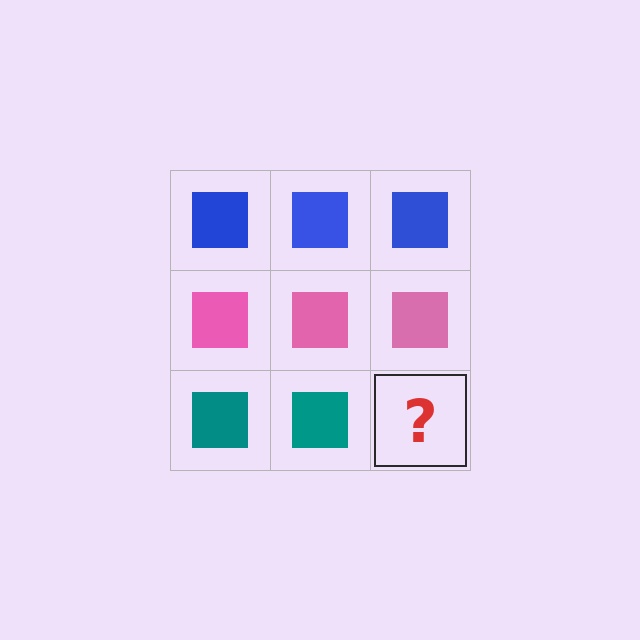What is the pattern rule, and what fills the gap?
The rule is that each row has a consistent color. The gap should be filled with a teal square.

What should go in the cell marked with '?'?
The missing cell should contain a teal square.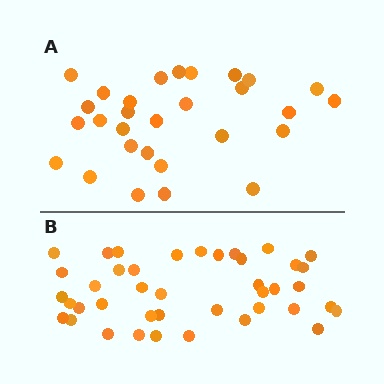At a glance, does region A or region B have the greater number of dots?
Region B (the bottom region) has more dots.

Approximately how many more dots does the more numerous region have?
Region B has roughly 12 or so more dots than region A.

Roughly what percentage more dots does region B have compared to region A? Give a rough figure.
About 40% more.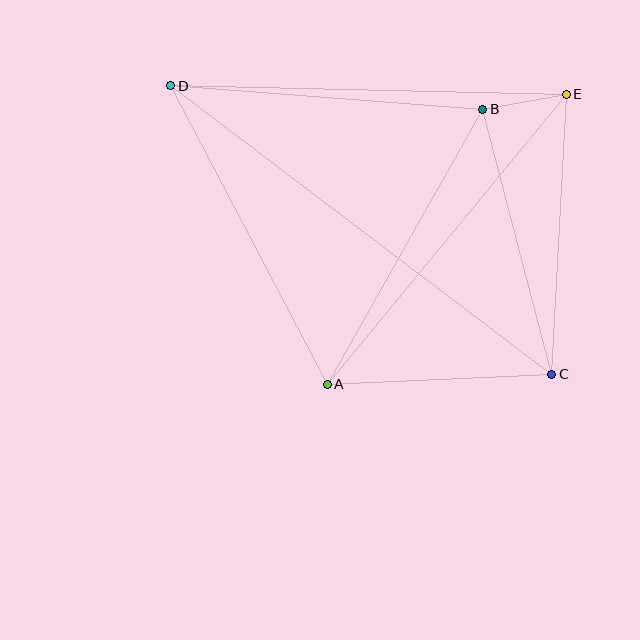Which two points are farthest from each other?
Points C and D are farthest from each other.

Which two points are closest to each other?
Points B and E are closest to each other.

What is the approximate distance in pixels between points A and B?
The distance between A and B is approximately 316 pixels.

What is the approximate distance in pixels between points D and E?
The distance between D and E is approximately 395 pixels.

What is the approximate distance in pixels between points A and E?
The distance between A and E is approximately 376 pixels.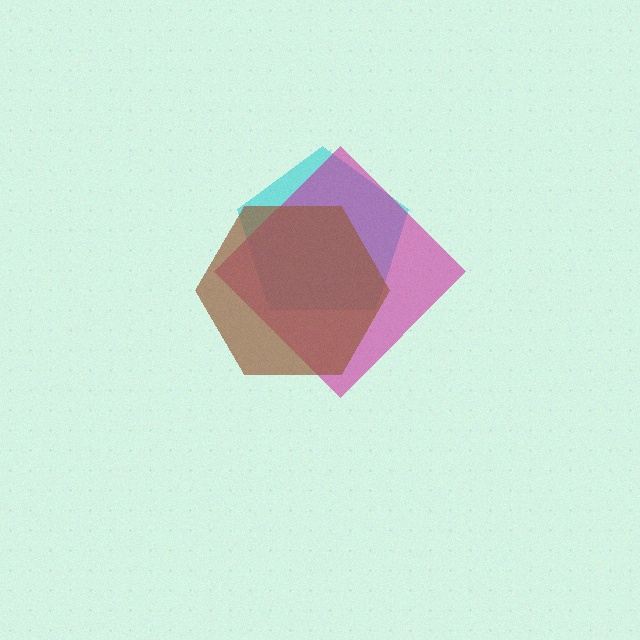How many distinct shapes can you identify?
There are 3 distinct shapes: a cyan pentagon, a magenta diamond, a brown hexagon.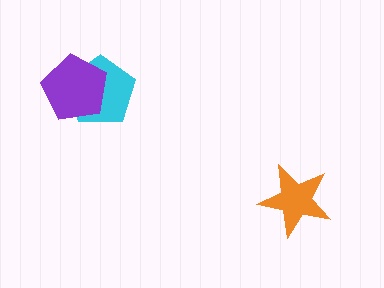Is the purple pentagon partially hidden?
No, no other shape covers it.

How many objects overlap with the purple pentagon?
1 object overlaps with the purple pentagon.